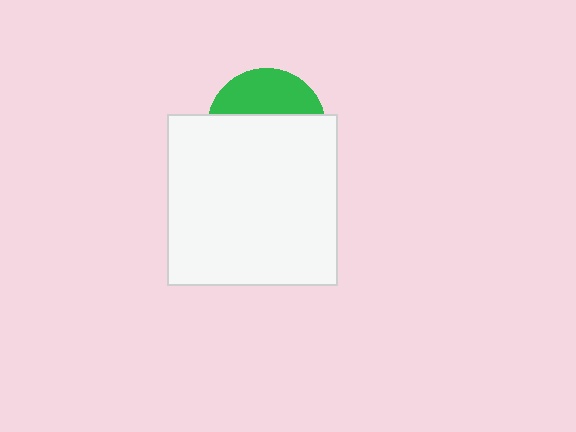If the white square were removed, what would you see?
You would see the complete green circle.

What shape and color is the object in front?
The object in front is a white square.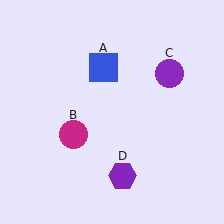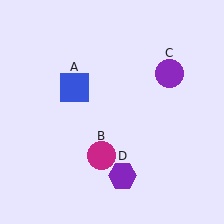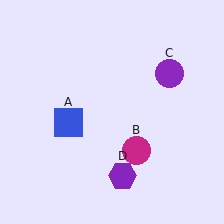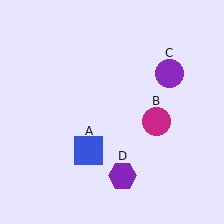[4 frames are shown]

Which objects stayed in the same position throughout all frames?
Purple circle (object C) and purple hexagon (object D) remained stationary.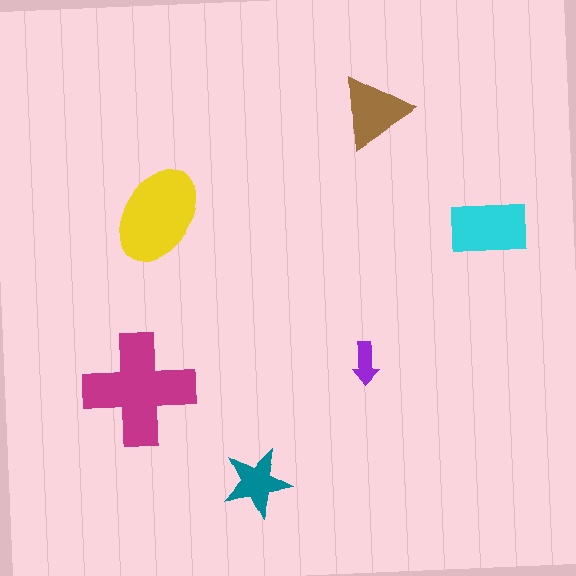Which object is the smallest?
The purple arrow.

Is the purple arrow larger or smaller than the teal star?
Smaller.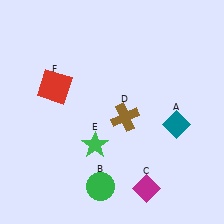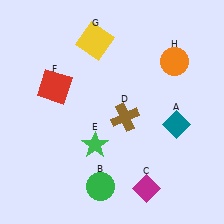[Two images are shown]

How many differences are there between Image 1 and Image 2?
There are 2 differences between the two images.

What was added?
A yellow square (G), an orange circle (H) were added in Image 2.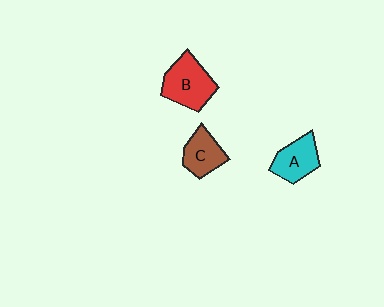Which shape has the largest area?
Shape B (red).